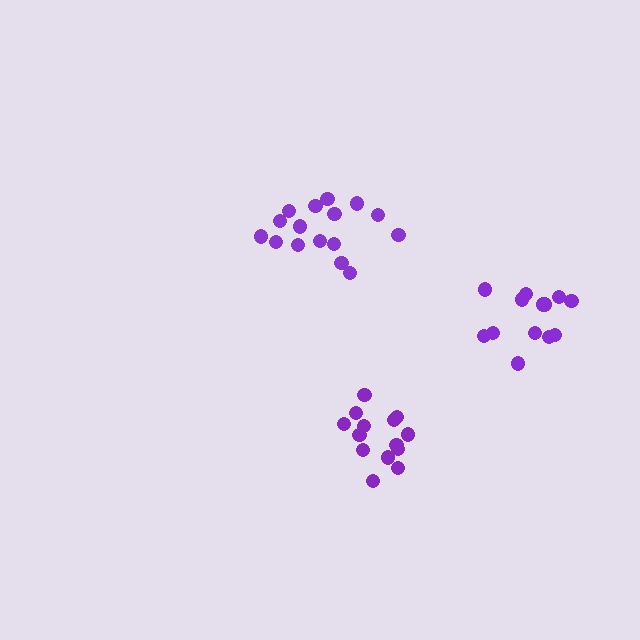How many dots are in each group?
Group 1: 14 dots, Group 2: 16 dots, Group 3: 14 dots (44 total).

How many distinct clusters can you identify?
There are 3 distinct clusters.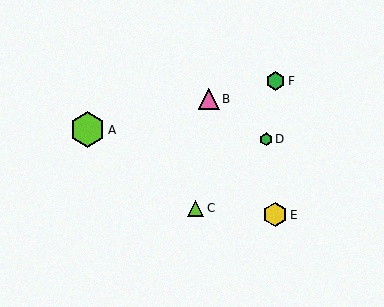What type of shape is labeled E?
Shape E is a yellow hexagon.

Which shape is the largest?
The lime hexagon (labeled A) is the largest.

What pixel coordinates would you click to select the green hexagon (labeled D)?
Click at (266, 140) to select the green hexagon D.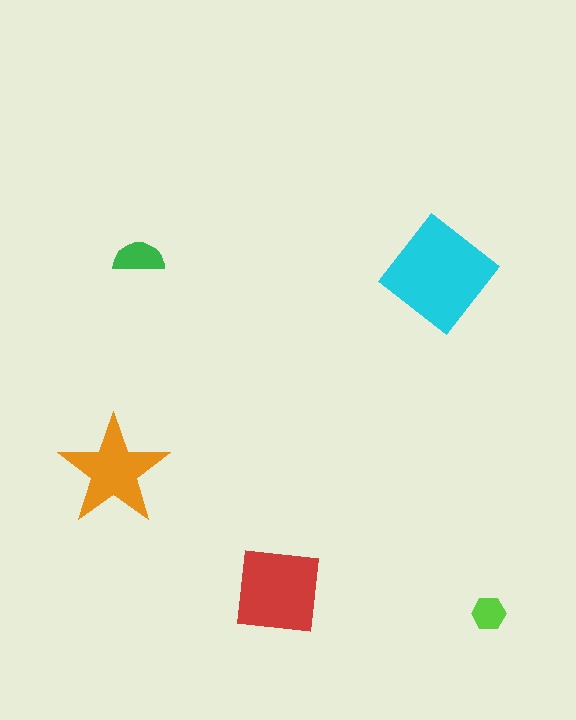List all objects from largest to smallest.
The cyan diamond, the red square, the orange star, the green semicircle, the lime hexagon.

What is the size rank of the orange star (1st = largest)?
3rd.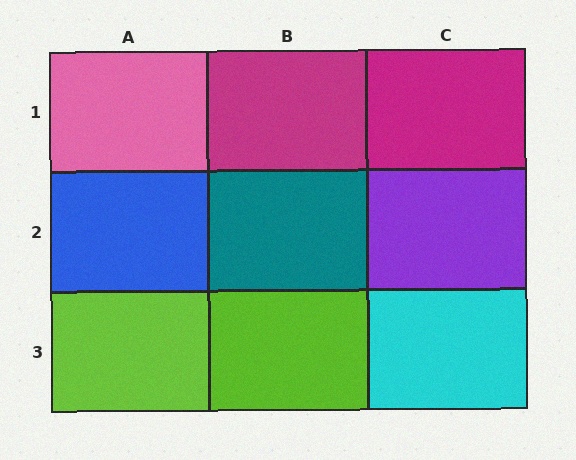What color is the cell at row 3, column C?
Cyan.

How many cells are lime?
2 cells are lime.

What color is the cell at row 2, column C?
Purple.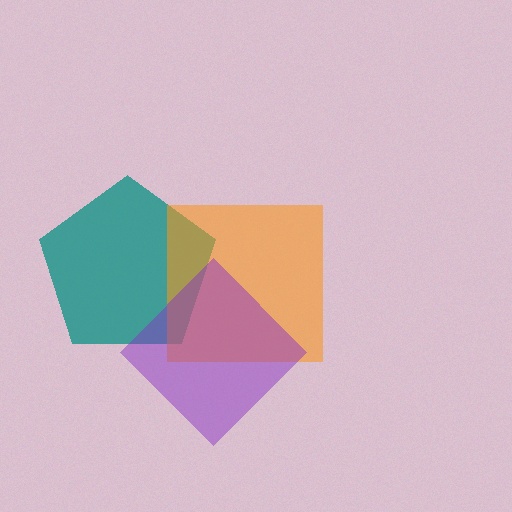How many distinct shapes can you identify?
There are 3 distinct shapes: a teal pentagon, an orange square, a purple diamond.